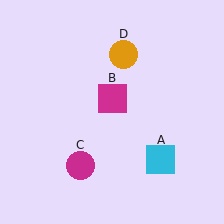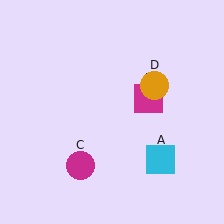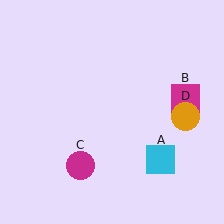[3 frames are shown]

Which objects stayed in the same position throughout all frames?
Cyan square (object A) and magenta circle (object C) remained stationary.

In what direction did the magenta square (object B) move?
The magenta square (object B) moved right.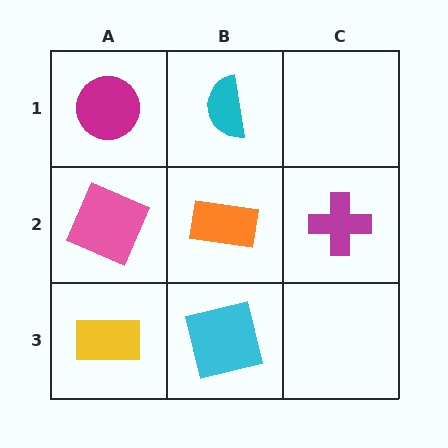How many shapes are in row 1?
2 shapes.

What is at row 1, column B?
A cyan semicircle.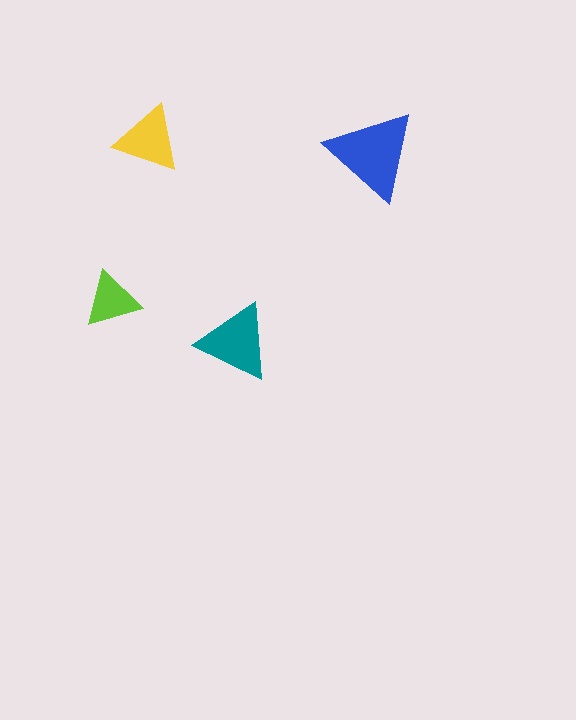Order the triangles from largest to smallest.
the blue one, the teal one, the yellow one, the lime one.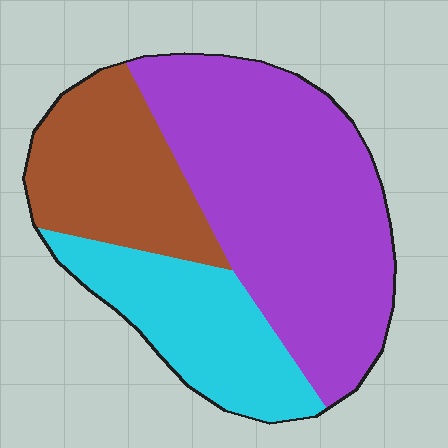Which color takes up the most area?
Purple, at roughly 55%.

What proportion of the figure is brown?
Brown takes up between a sixth and a third of the figure.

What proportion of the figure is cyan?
Cyan takes up about one quarter (1/4) of the figure.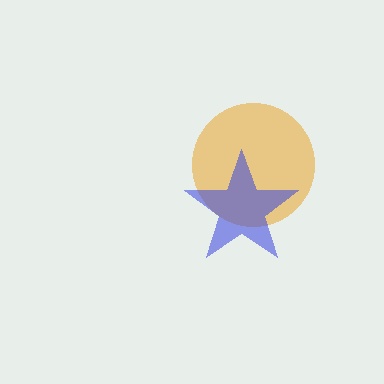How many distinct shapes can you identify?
There are 2 distinct shapes: an orange circle, a blue star.